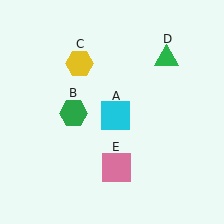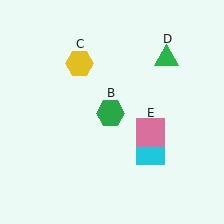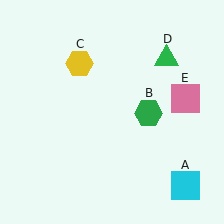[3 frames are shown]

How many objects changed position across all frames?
3 objects changed position: cyan square (object A), green hexagon (object B), pink square (object E).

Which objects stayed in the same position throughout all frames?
Yellow hexagon (object C) and green triangle (object D) remained stationary.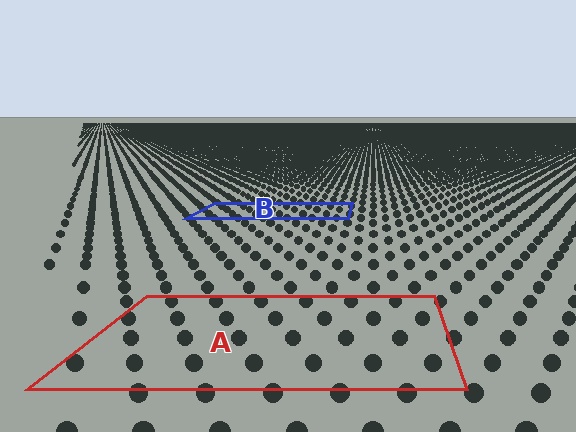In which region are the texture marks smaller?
The texture marks are smaller in region B, because it is farther away.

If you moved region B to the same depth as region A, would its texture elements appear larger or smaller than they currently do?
They would appear larger. At a closer depth, the same texture elements are projected at a bigger on-screen size.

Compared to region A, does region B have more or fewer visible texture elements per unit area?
Region B has more texture elements per unit area — they are packed more densely because it is farther away.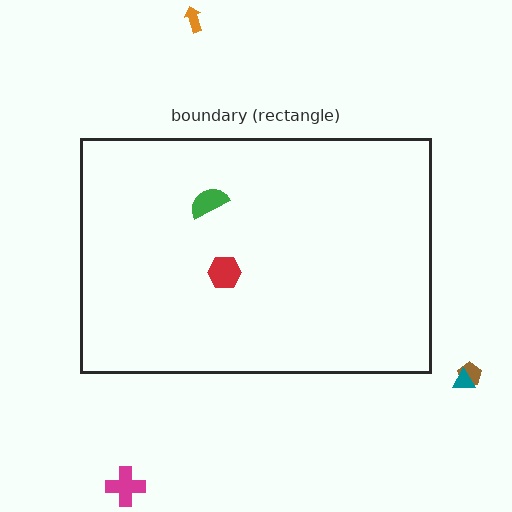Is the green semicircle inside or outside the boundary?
Inside.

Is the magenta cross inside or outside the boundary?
Outside.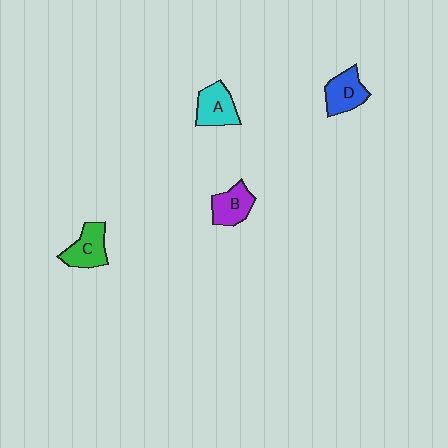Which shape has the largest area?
Shape A (cyan).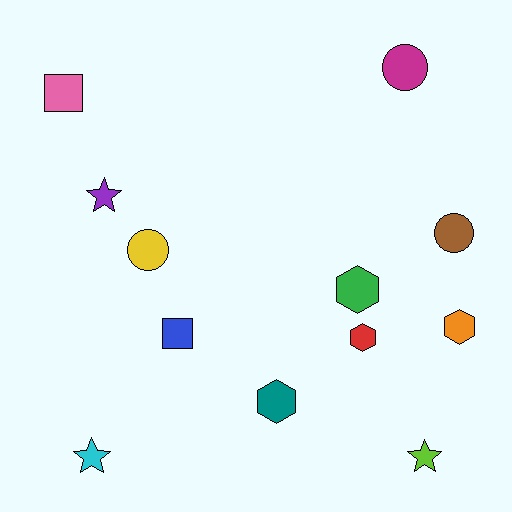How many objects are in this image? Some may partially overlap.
There are 12 objects.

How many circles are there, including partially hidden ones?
There are 3 circles.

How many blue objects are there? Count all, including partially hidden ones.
There is 1 blue object.